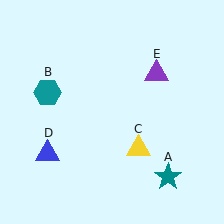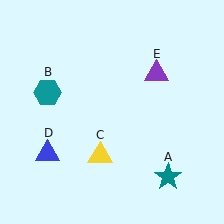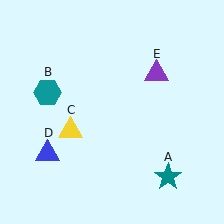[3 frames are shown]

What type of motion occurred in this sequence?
The yellow triangle (object C) rotated clockwise around the center of the scene.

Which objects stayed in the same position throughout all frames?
Teal star (object A) and teal hexagon (object B) and blue triangle (object D) and purple triangle (object E) remained stationary.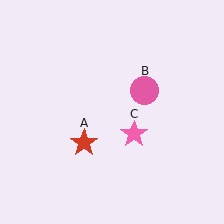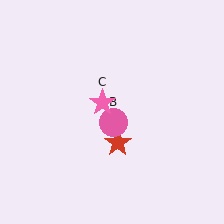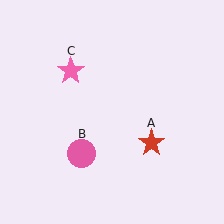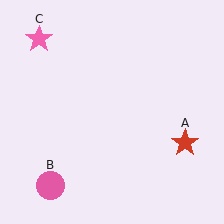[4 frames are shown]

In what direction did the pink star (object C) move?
The pink star (object C) moved up and to the left.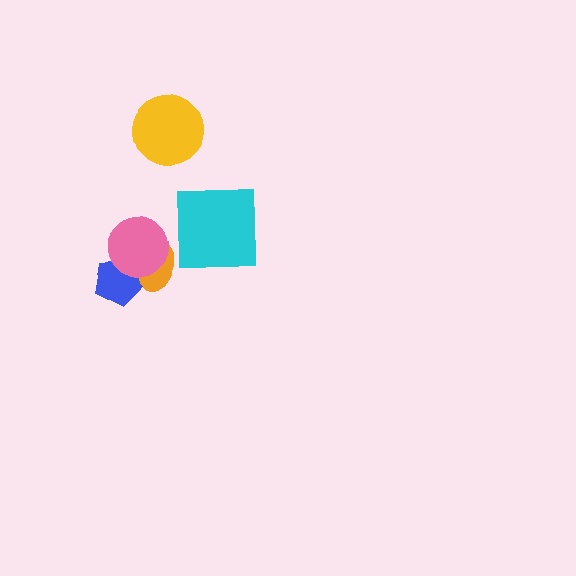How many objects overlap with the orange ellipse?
2 objects overlap with the orange ellipse.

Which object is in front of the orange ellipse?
The pink circle is in front of the orange ellipse.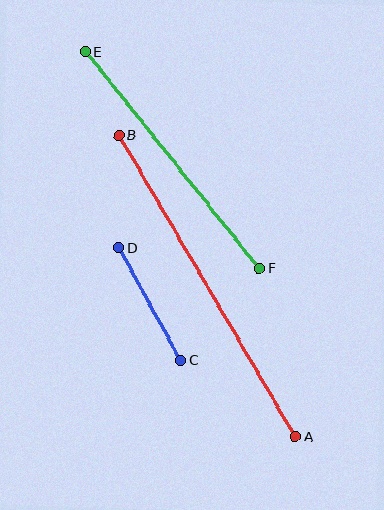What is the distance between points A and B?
The distance is approximately 349 pixels.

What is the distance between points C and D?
The distance is approximately 128 pixels.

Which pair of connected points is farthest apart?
Points A and B are farthest apart.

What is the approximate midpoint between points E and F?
The midpoint is at approximately (172, 160) pixels.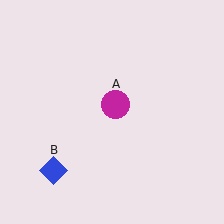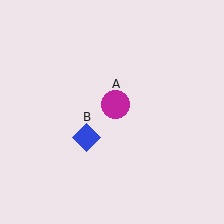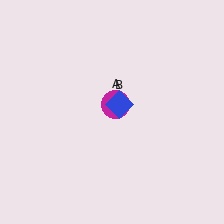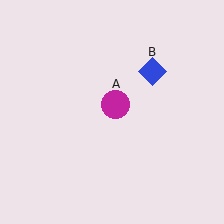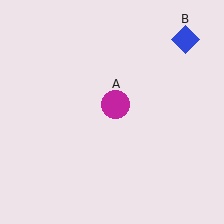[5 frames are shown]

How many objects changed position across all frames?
1 object changed position: blue diamond (object B).